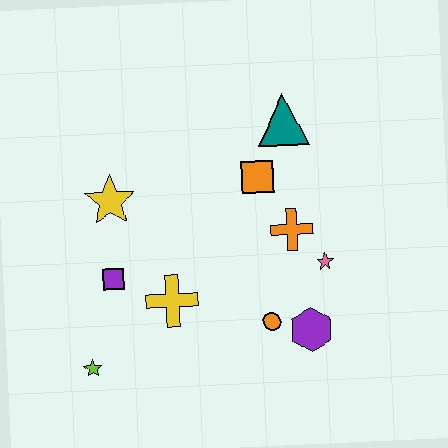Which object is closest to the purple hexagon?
The orange circle is closest to the purple hexagon.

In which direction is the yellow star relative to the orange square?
The yellow star is to the left of the orange square.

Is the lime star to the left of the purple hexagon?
Yes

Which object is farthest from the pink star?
The lime star is farthest from the pink star.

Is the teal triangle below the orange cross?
No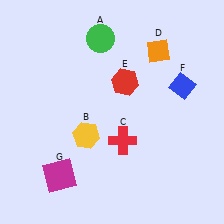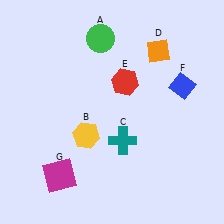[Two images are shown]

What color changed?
The cross (C) changed from red in Image 1 to teal in Image 2.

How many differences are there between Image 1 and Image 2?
There is 1 difference between the two images.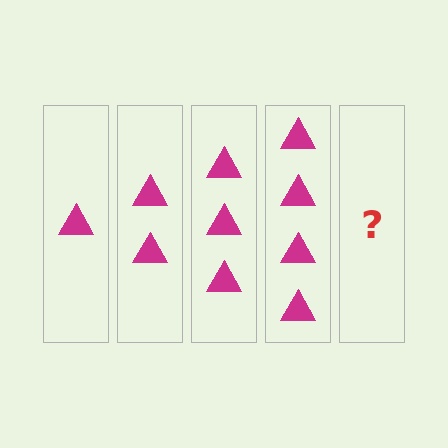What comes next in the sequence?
The next element should be 5 triangles.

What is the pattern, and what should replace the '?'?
The pattern is that each step adds one more triangle. The '?' should be 5 triangles.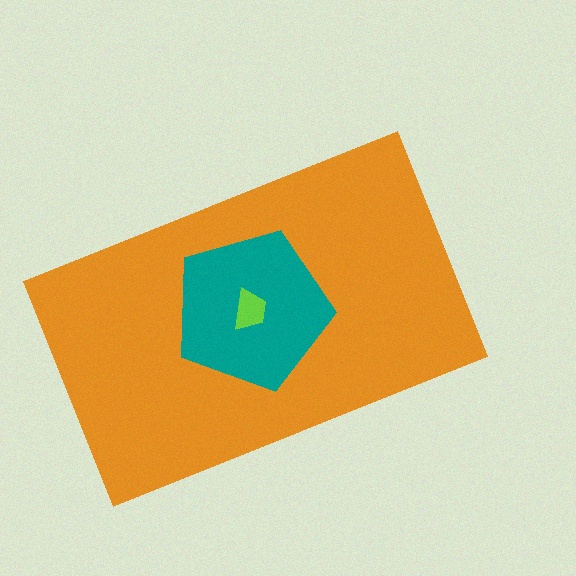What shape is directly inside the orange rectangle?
The teal pentagon.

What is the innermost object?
The lime trapezoid.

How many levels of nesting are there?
3.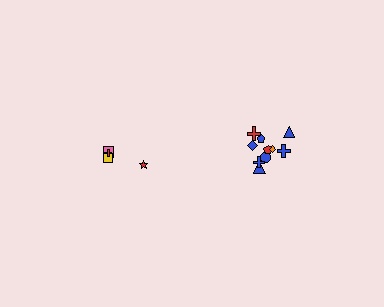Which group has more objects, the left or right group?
The right group.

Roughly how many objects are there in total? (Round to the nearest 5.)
Roughly 15 objects in total.